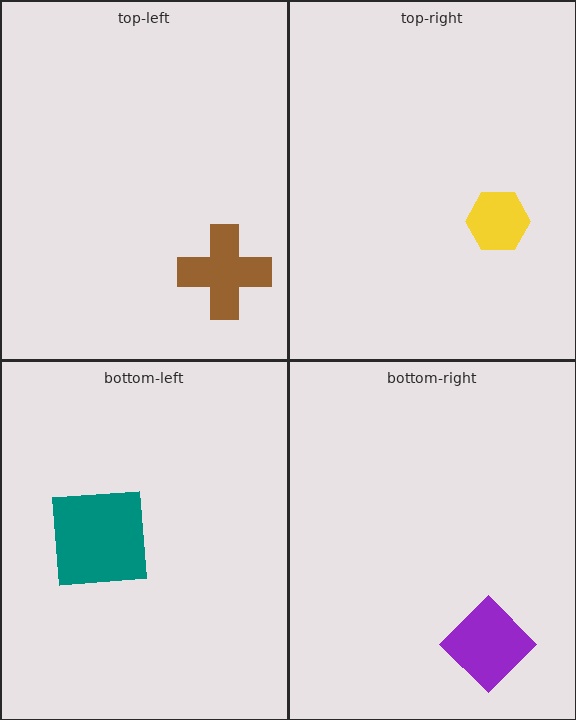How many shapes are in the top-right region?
1.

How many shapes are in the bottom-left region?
1.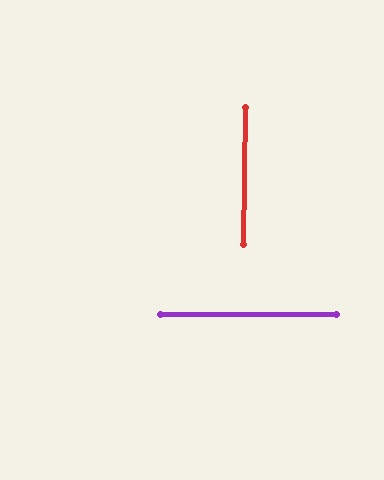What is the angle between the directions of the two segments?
Approximately 89 degrees.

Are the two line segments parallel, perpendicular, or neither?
Perpendicular — they meet at approximately 89°.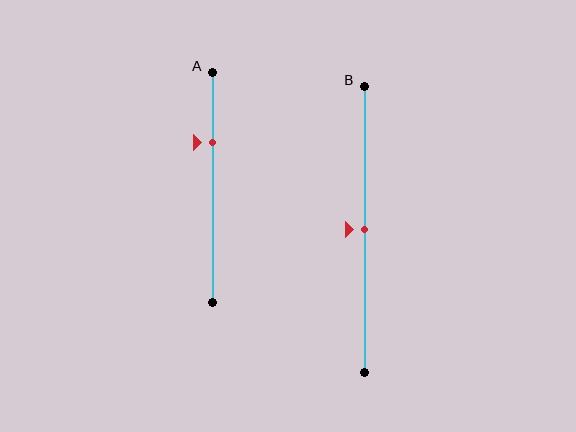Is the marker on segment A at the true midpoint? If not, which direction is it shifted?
No, the marker on segment A is shifted upward by about 19% of the segment length.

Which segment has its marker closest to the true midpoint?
Segment B has its marker closest to the true midpoint.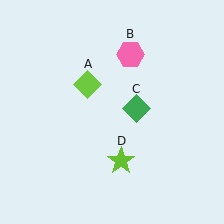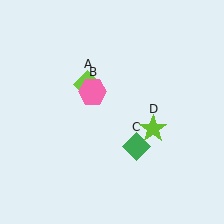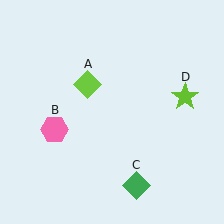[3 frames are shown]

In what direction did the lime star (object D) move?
The lime star (object D) moved up and to the right.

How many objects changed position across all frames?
3 objects changed position: pink hexagon (object B), green diamond (object C), lime star (object D).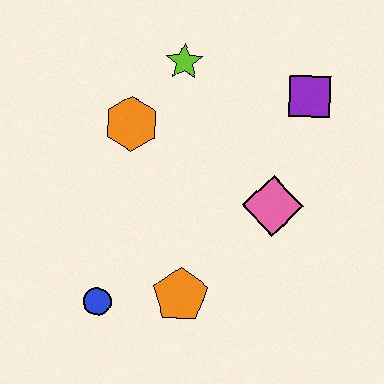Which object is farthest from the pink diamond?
The blue circle is farthest from the pink diamond.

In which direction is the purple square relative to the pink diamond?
The purple square is above the pink diamond.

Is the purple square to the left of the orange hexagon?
No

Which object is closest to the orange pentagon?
The blue circle is closest to the orange pentagon.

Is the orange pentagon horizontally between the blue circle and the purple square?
Yes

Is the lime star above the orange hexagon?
Yes